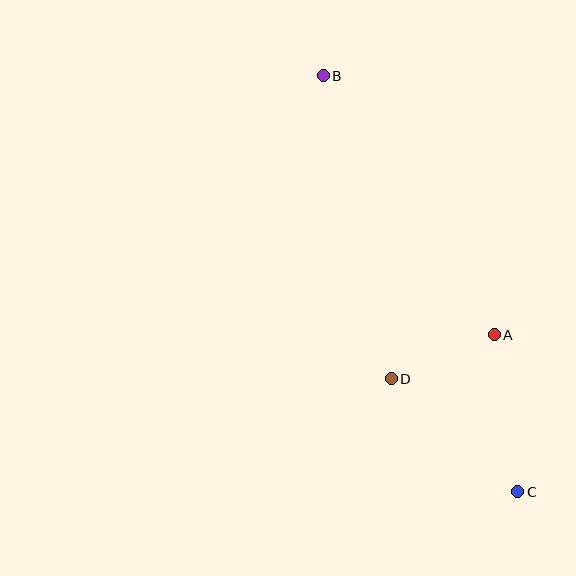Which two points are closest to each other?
Points A and D are closest to each other.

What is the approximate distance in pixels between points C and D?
The distance between C and D is approximately 170 pixels.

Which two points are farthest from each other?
Points B and C are farthest from each other.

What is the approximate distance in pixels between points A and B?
The distance between A and B is approximately 310 pixels.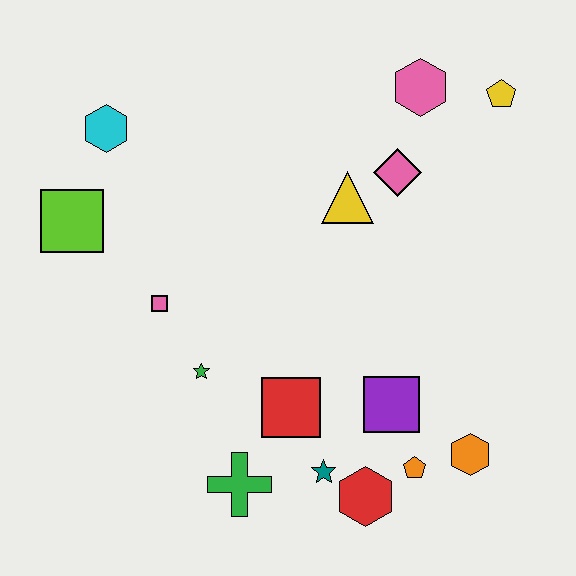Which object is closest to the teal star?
The red hexagon is closest to the teal star.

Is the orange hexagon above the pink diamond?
No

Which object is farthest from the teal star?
The yellow pentagon is farthest from the teal star.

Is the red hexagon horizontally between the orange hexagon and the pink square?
Yes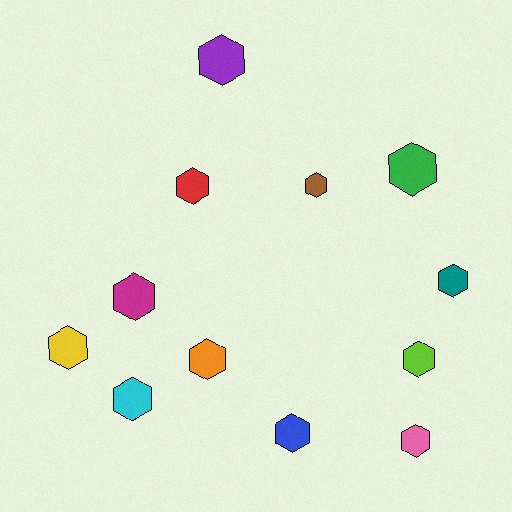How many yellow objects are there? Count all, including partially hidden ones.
There is 1 yellow object.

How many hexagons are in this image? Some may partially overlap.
There are 12 hexagons.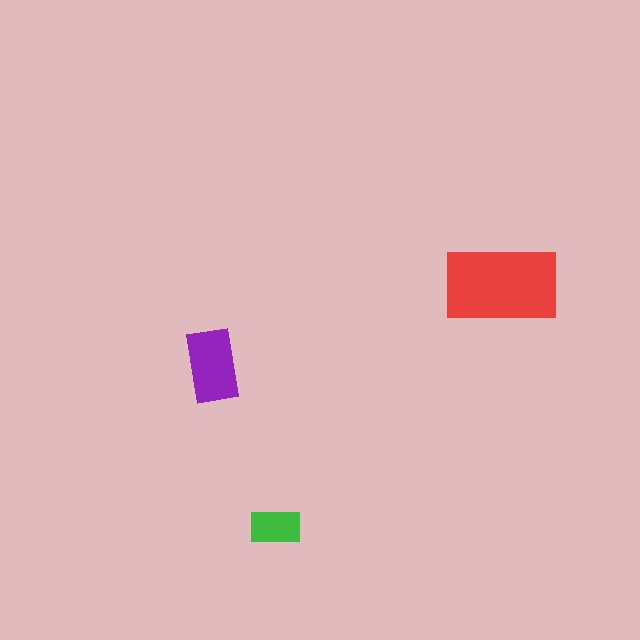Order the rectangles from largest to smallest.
the red one, the purple one, the green one.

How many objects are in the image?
There are 3 objects in the image.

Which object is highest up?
The red rectangle is topmost.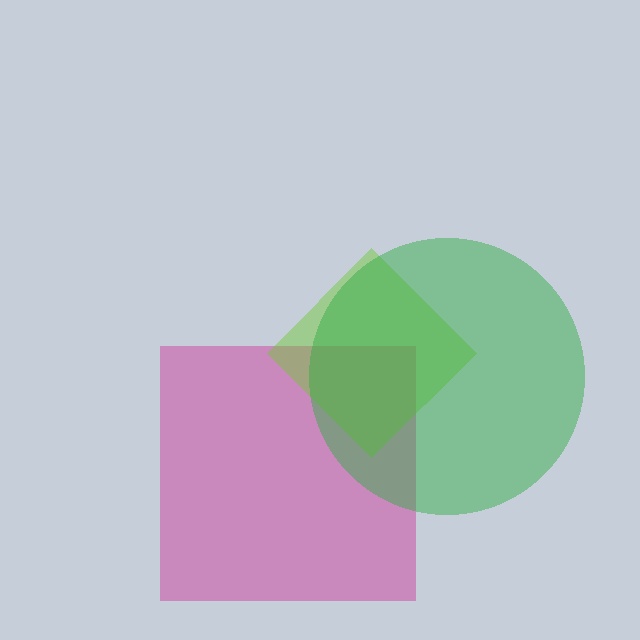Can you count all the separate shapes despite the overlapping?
Yes, there are 3 separate shapes.